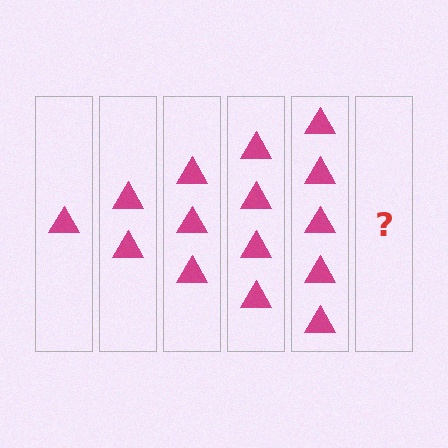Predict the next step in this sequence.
The next step is 6 triangles.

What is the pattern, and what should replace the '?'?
The pattern is that each step adds one more triangle. The '?' should be 6 triangles.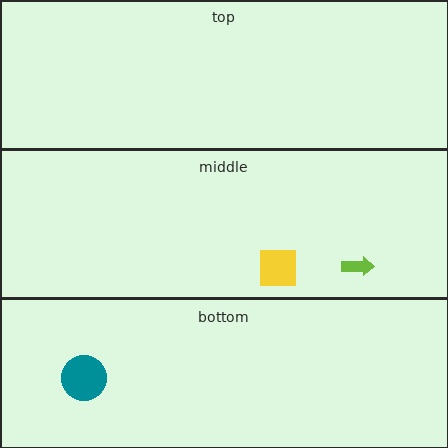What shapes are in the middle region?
The lime arrow, the yellow square.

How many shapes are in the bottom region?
1.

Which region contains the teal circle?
The bottom region.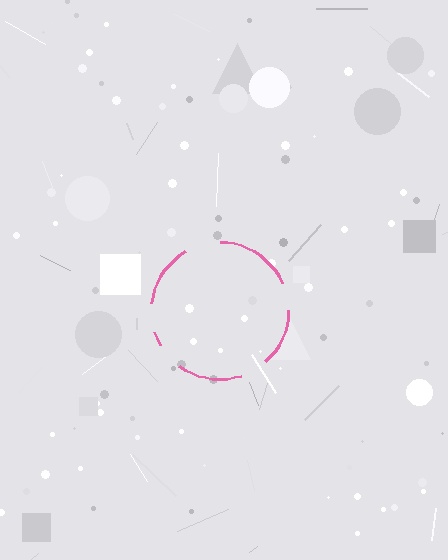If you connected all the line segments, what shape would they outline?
They would outline a circle.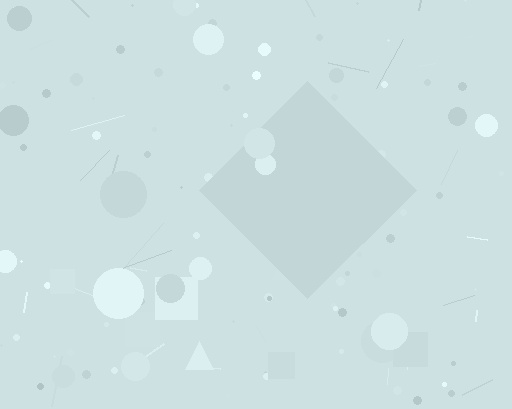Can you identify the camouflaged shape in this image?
The camouflaged shape is a diamond.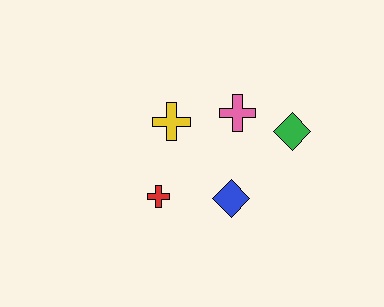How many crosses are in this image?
There are 3 crosses.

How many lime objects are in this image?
There are no lime objects.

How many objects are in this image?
There are 5 objects.